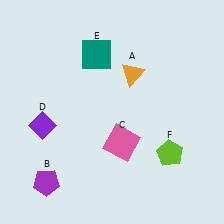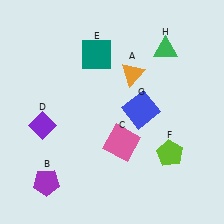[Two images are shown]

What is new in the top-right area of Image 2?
A green triangle (H) was added in the top-right area of Image 2.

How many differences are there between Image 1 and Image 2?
There are 2 differences between the two images.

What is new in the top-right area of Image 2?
A blue square (G) was added in the top-right area of Image 2.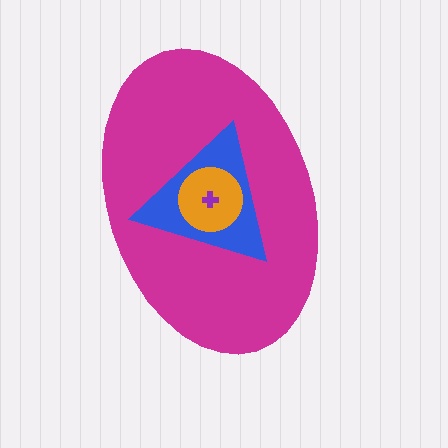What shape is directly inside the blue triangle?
The orange circle.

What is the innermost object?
The purple cross.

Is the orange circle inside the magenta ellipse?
Yes.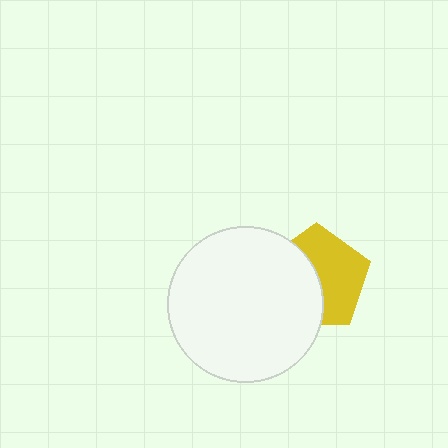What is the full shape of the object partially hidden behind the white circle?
The partially hidden object is a yellow pentagon.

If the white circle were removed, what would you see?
You would see the complete yellow pentagon.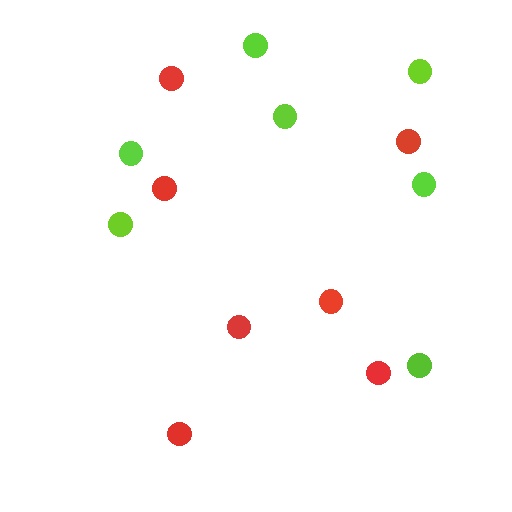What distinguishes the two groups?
There are 2 groups: one group of lime circles (7) and one group of red circles (7).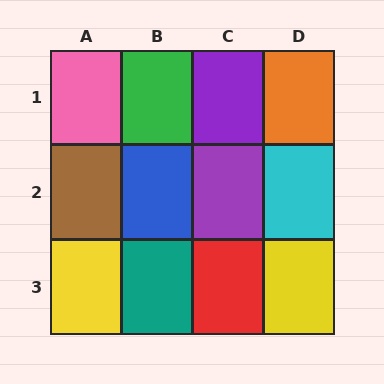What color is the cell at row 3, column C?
Red.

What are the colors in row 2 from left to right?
Brown, blue, purple, cyan.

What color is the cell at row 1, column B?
Green.